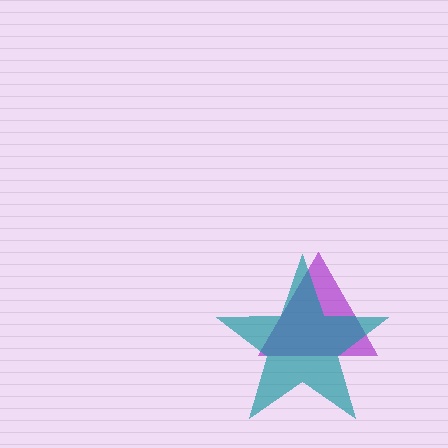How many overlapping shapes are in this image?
There are 2 overlapping shapes in the image.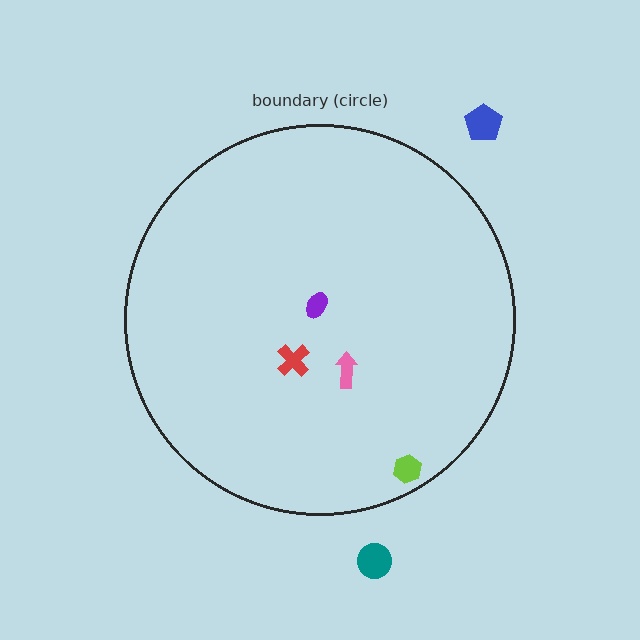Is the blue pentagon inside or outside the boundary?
Outside.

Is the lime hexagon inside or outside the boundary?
Inside.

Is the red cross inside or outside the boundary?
Inside.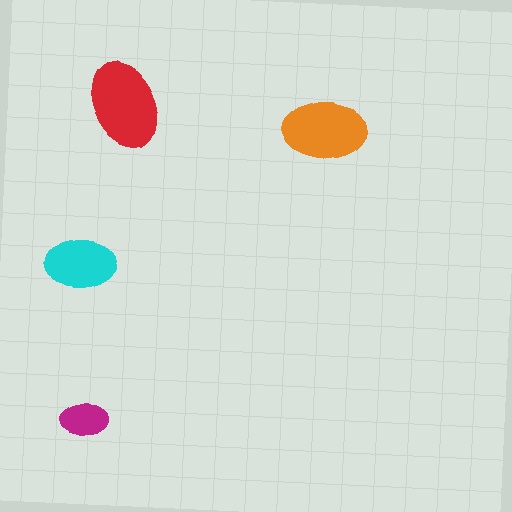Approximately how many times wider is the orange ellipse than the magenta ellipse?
About 2 times wider.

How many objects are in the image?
There are 4 objects in the image.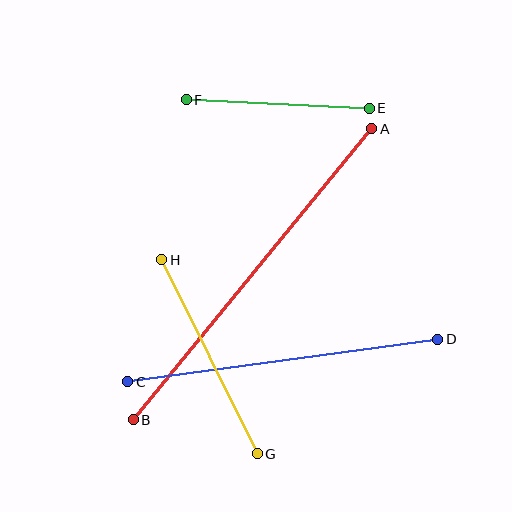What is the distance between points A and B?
The distance is approximately 376 pixels.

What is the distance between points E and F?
The distance is approximately 183 pixels.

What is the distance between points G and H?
The distance is approximately 216 pixels.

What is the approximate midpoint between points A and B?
The midpoint is at approximately (253, 274) pixels.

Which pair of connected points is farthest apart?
Points A and B are farthest apart.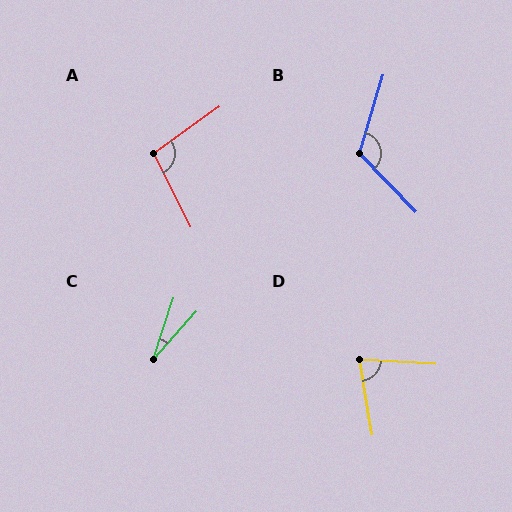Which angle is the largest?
B, at approximately 120 degrees.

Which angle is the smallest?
C, at approximately 24 degrees.